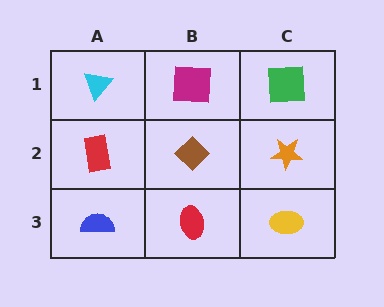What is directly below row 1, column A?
A red rectangle.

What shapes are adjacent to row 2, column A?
A cyan triangle (row 1, column A), a blue semicircle (row 3, column A), a brown diamond (row 2, column B).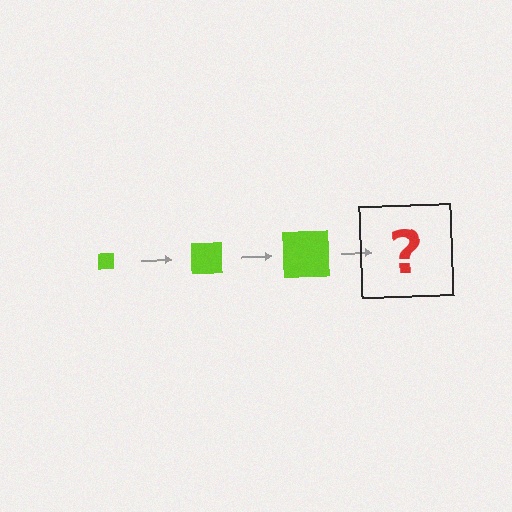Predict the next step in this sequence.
The next step is a lime square, larger than the previous one.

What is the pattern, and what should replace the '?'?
The pattern is that the square gets progressively larger each step. The '?' should be a lime square, larger than the previous one.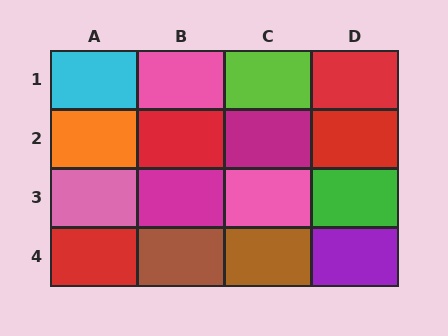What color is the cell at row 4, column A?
Red.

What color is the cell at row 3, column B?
Magenta.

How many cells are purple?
1 cell is purple.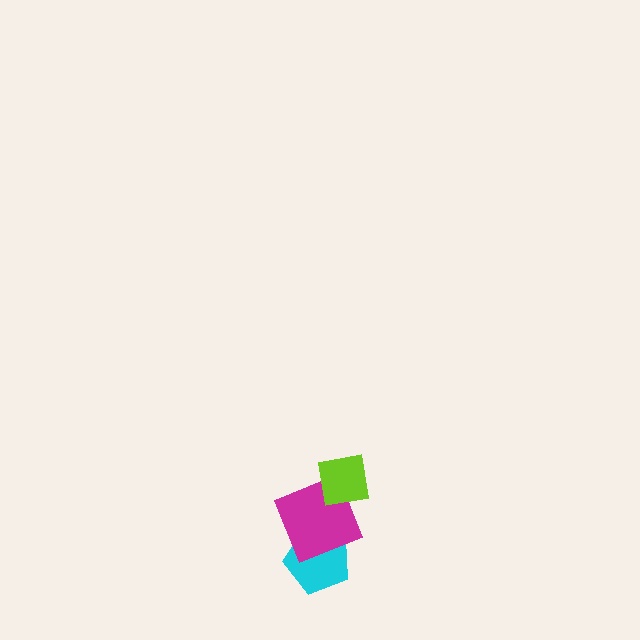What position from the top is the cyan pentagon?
The cyan pentagon is 3rd from the top.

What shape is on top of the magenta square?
The lime square is on top of the magenta square.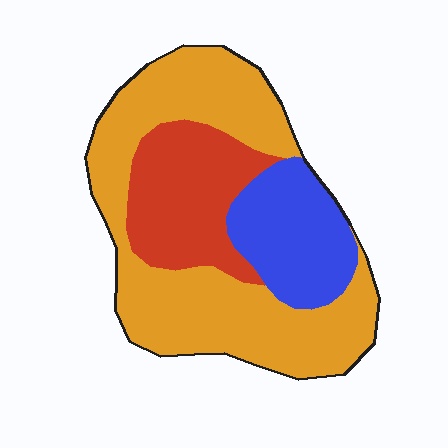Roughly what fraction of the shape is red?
Red covers roughly 25% of the shape.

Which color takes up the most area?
Orange, at roughly 55%.